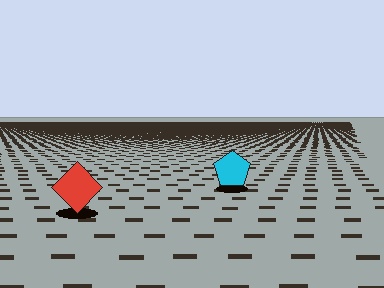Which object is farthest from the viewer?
The cyan pentagon is farthest from the viewer. It appears smaller and the ground texture around it is denser.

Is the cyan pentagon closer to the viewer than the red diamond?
No. The red diamond is closer — you can tell from the texture gradient: the ground texture is coarser near it.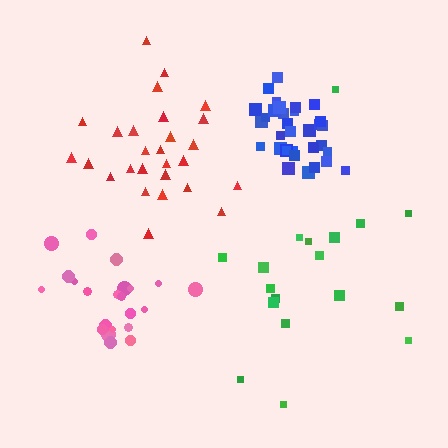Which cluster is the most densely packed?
Blue.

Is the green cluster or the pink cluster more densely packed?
Pink.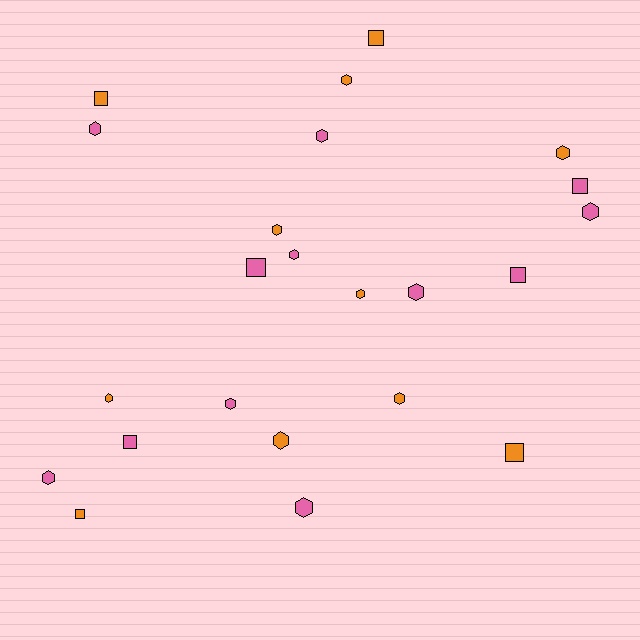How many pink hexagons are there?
There are 8 pink hexagons.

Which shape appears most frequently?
Hexagon, with 15 objects.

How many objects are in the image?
There are 23 objects.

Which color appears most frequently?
Pink, with 12 objects.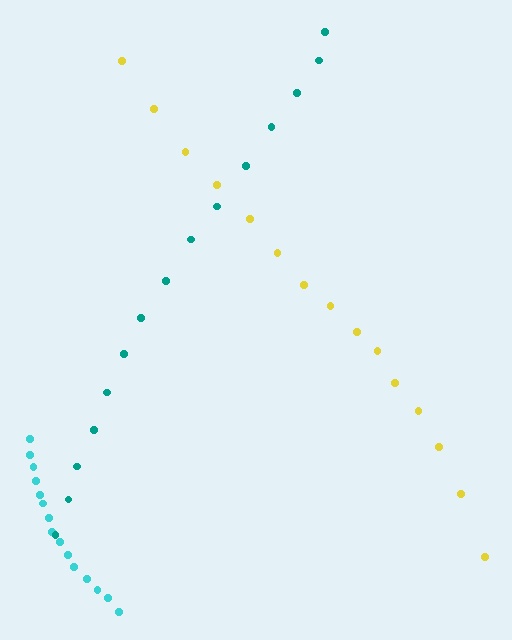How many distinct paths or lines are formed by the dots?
There are 3 distinct paths.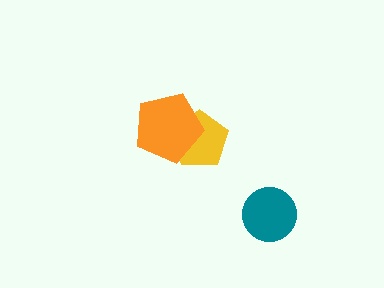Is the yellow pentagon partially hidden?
Yes, it is partially covered by another shape.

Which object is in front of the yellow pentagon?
The orange pentagon is in front of the yellow pentagon.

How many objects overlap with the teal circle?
0 objects overlap with the teal circle.